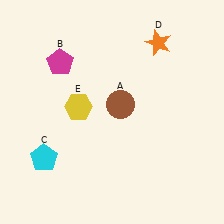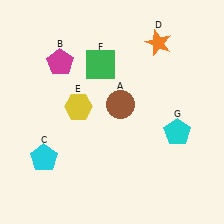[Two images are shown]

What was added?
A green square (F), a cyan pentagon (G) were added in Image 2.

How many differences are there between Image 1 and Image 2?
There are 2 differences between the two images.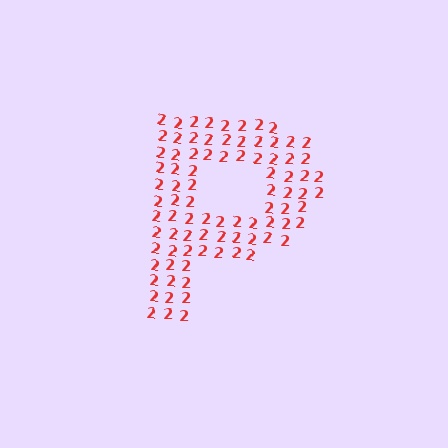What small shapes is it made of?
It is made of small digit 2's.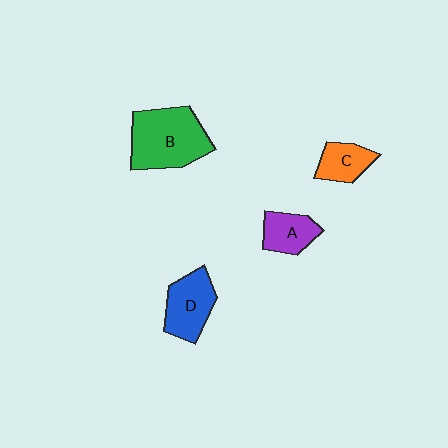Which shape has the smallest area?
Shape C (orange).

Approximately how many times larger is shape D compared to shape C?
Approximately 1.5 times.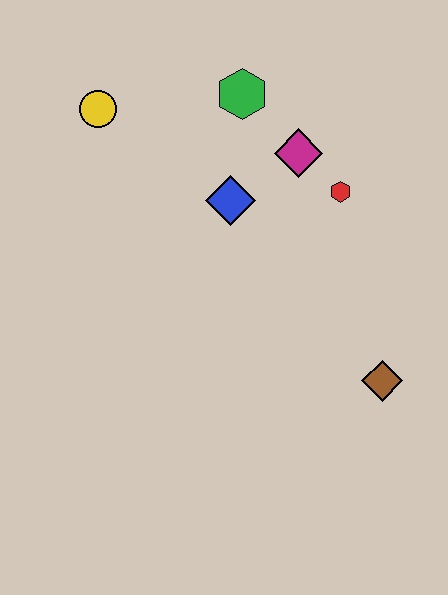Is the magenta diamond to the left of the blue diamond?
No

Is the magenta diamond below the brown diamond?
No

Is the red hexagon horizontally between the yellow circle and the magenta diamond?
No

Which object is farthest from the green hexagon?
The brown diamond is farthest from the green hexagon.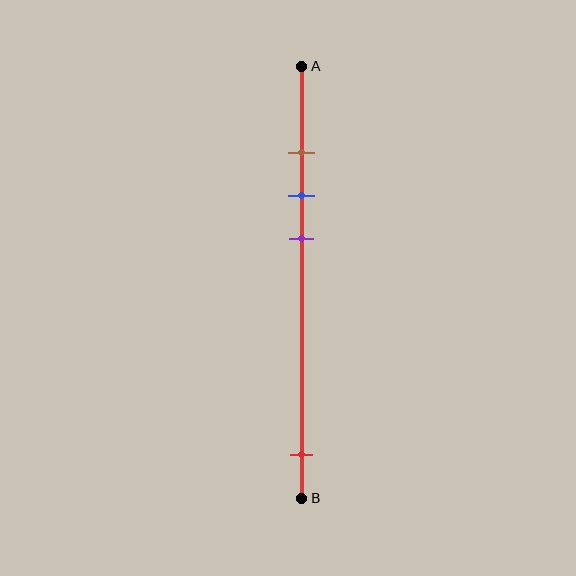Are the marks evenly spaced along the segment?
No, the marks are not evenly spaced.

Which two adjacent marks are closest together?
The brown and blue marks are the closest adjacent pair.